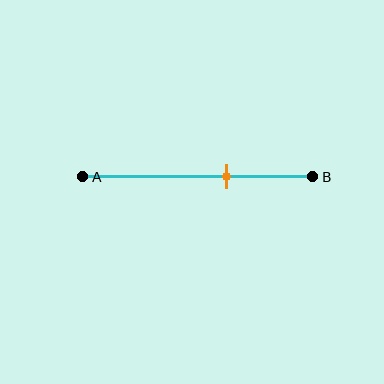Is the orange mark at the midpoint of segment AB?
No, the mark is at about 65% from A, not at the 50% midpoint.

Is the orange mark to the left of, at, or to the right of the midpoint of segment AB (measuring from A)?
The orange mark is to the right of the midpoint of segment AB.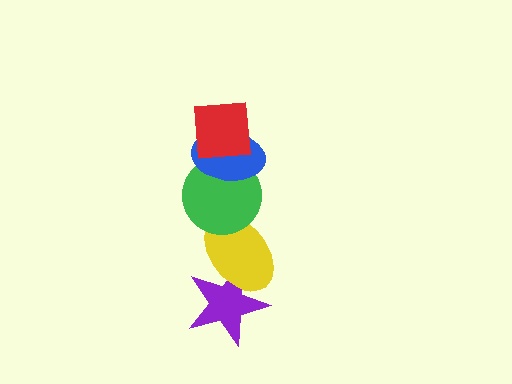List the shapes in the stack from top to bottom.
From top to bottom: the red square, the blue ellipse, the green circle, the yellow ellipse, the purple star.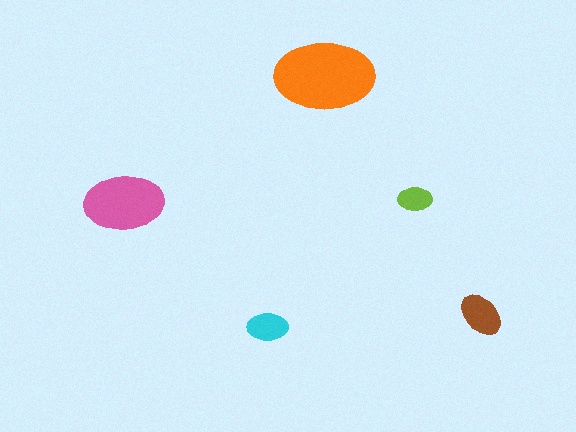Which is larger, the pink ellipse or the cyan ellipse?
The pink one.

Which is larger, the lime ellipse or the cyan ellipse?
The cyan one.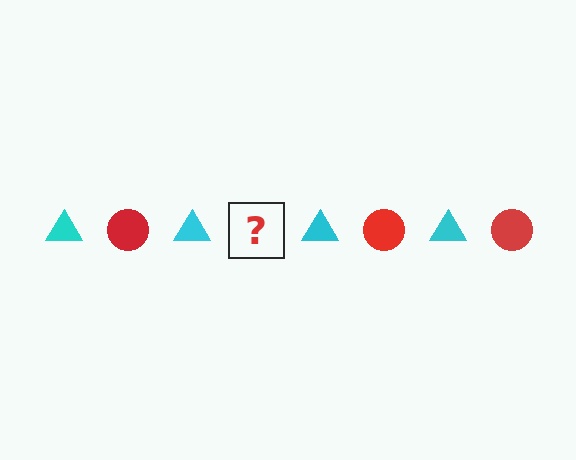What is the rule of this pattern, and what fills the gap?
The rule is that the pattern alternates between cyan triangle and red circle. The gap should be filled with a red circle.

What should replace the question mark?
The question mark should be replaced with a red circle.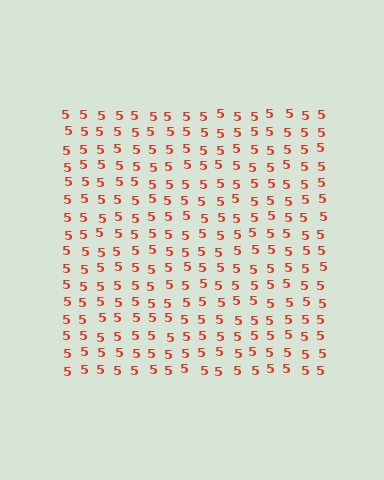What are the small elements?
The small elements are digit 5's.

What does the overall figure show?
The overall figure shows a square.